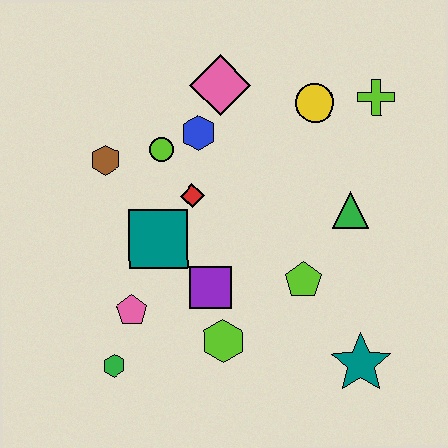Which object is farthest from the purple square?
The lime cross is farthest from the purple square.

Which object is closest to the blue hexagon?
The lime circle is closest to the blue hexagon.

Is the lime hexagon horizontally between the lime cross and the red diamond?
Yes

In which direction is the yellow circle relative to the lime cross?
The yellow circle is to the left of the lime cross.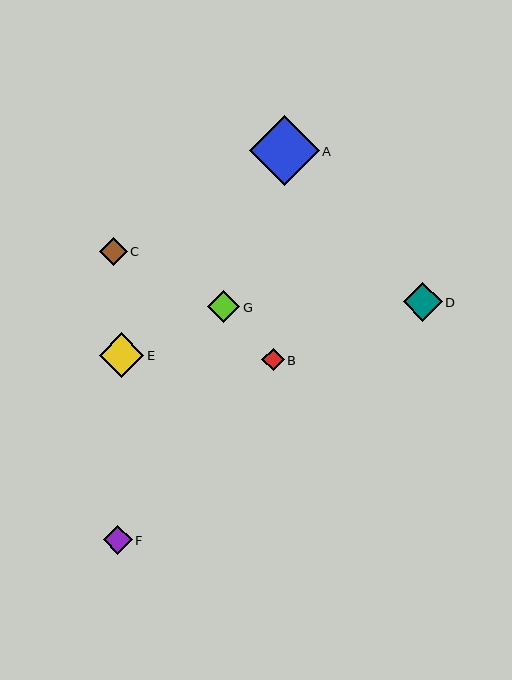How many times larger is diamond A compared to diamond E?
Diamond A is approximately 1.6 times the size of diamond E.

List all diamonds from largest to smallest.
From largest to smallest: A, E, D, G, F, C, B.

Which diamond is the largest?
Diamond A is the largest with a size of approximately 70 pixels.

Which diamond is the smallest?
Diamond B is the smallest with a size of approximately 23 pixels.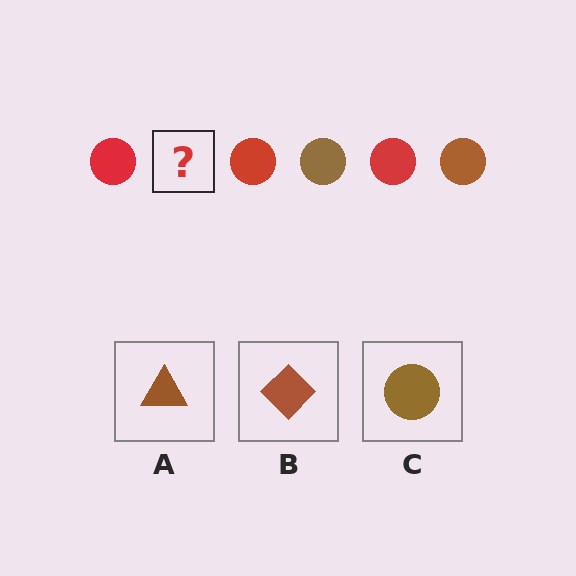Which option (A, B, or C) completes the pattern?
C.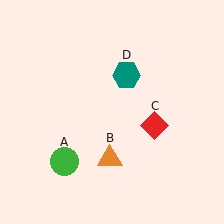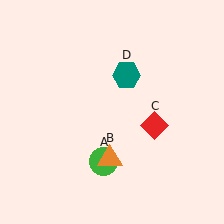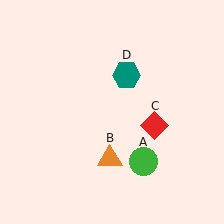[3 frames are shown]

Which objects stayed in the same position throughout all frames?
Orange triangle (object B) and red diamond (object C) and teal hexagon (object D) remained stationary.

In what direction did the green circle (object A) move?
The green circle (object A) moved right.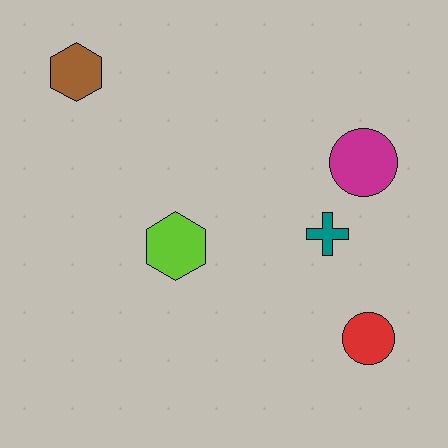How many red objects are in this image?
There is 1 red object.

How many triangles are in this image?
There are no triangles.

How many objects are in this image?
There are 5 objects.